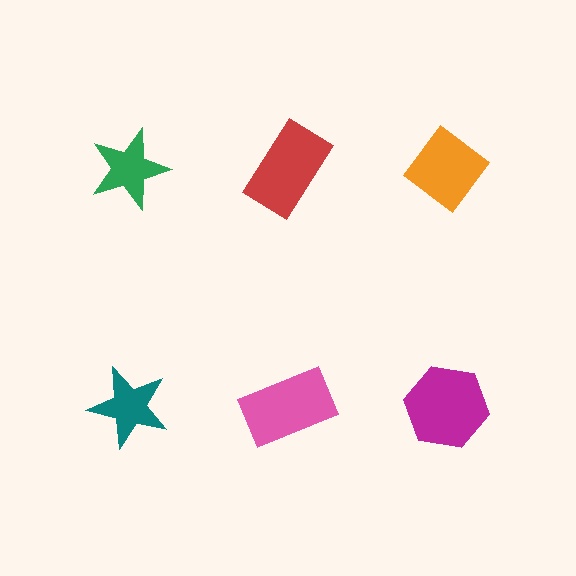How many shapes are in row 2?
3 shapes.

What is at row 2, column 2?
A pink rectangle.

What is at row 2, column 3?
A magenta hexagon.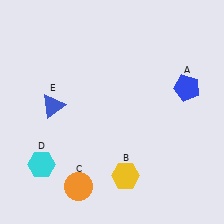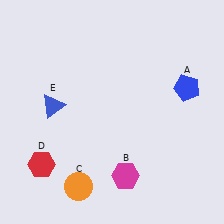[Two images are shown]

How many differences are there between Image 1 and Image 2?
There are 2 differences between the two images.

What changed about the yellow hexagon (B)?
In Image 1, B is yellow. In Image 2, it changed to magenta.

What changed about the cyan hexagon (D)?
In Image 1, D is cyan. In Image 2, it changed to red.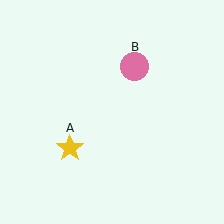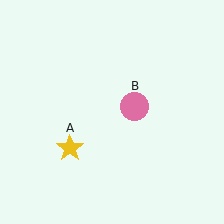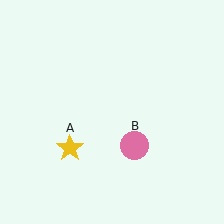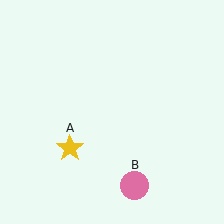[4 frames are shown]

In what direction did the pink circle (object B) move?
The pink circle (object B) moved down.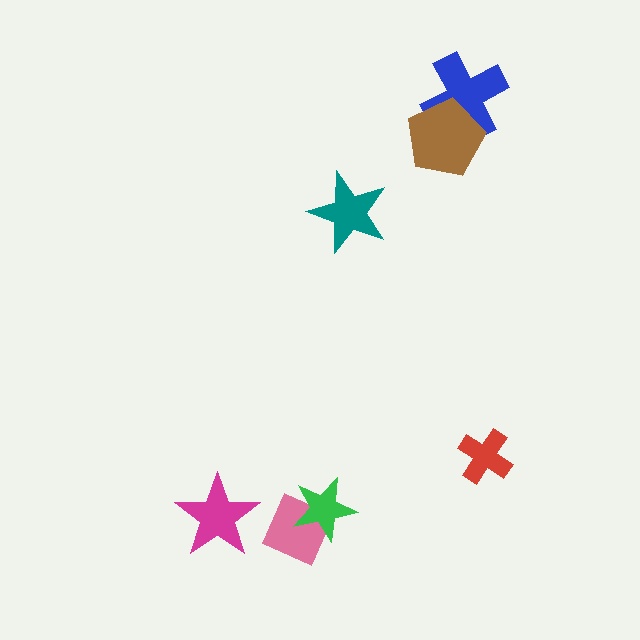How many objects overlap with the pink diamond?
1 object overlaps with the pink diamond.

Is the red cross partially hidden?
No, no other shape covers it.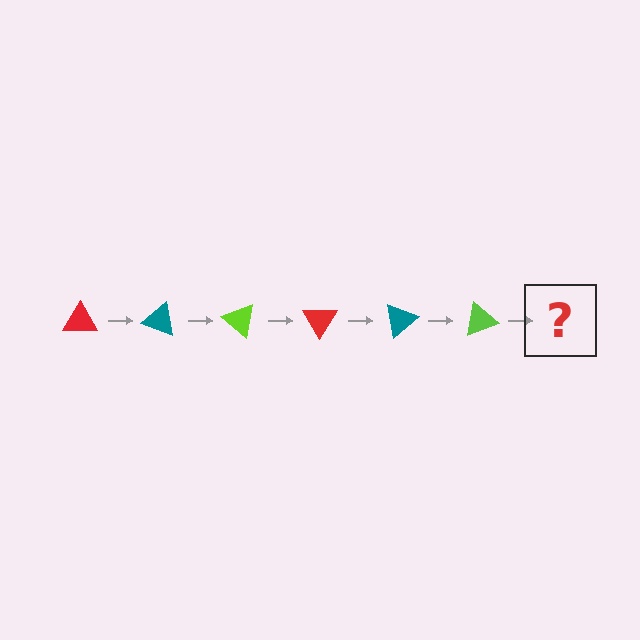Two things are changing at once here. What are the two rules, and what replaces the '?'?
The two rules are that it rotates 20 degrees each step and the color cycles through red, teal, and lime. The '?' should be a red triangle, rotated 120 degrees from the start.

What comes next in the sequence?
The next element should be a red triangle, rotated 120 degrees from the start.